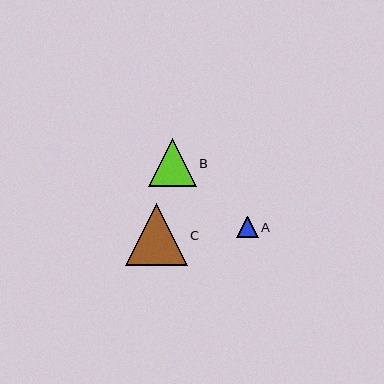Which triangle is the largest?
Triangle C is the largest with a size of approximately 62 pixels.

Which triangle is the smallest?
Triangle A is the smallest with a size of approximately 22 pixels.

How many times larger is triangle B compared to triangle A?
Triangle B is approximately 2.2 times the size of triangle A.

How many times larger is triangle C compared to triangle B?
Triangle C is approximately 1.3 times the size of triangle B.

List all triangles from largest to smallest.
From largest to smallest: C, B, A.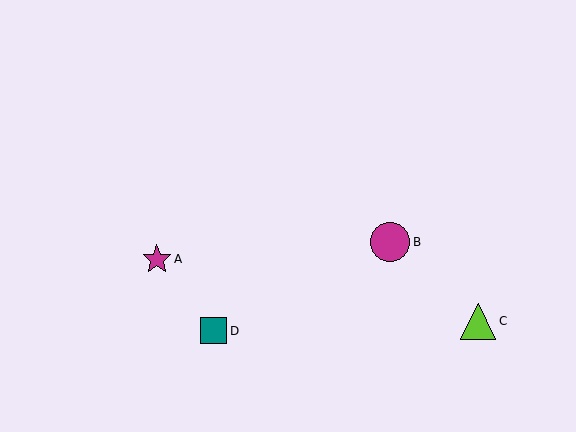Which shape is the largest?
The magenta circle (labeled B) is the largest.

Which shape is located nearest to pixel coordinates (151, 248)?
The magenta star (labeled A) at (157, 259) is nearest to that location.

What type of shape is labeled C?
Shape C is a lime triangle.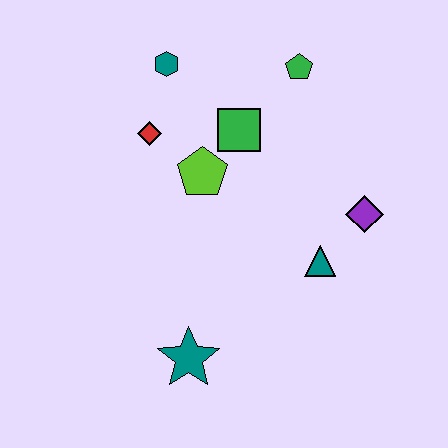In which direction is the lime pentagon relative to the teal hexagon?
The lime pentagon is below the teal hexagon.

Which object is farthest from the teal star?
The green pentagon is farthest from the teal star.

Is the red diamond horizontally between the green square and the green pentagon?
No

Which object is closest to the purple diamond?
The teal triangle is closest to the purple diamond.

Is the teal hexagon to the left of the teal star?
Yes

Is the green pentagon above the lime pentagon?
Yes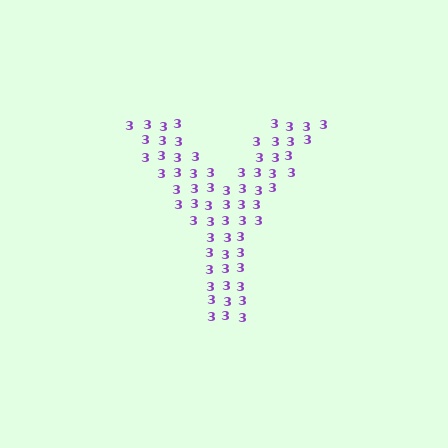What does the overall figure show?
The overall figure shows the letter Y.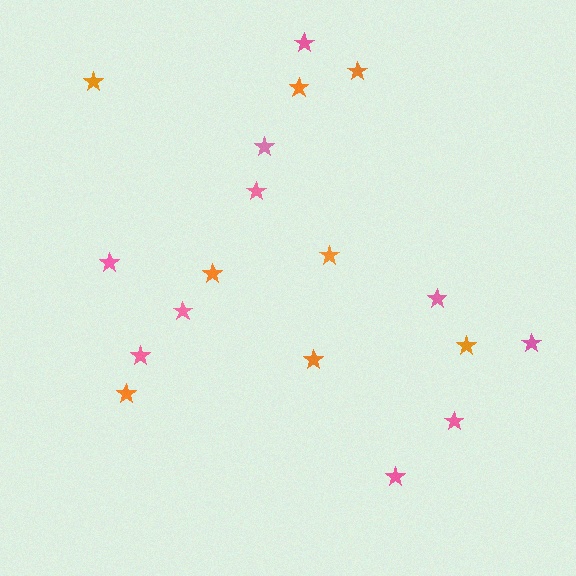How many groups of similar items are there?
There are 2 groups: one group of orange stars (8) and one group of pink stars (10).